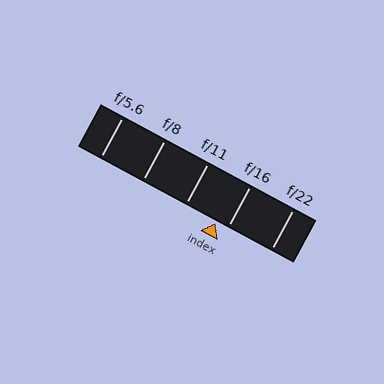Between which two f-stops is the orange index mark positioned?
The index mark is between f/11 and f/16.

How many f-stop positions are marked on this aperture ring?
There are 5 f-stop positions marked.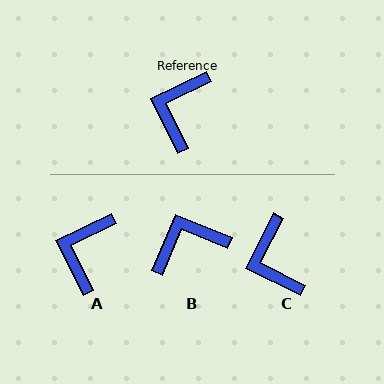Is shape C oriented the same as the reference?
No, it is off by about 37 degrees.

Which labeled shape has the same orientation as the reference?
A.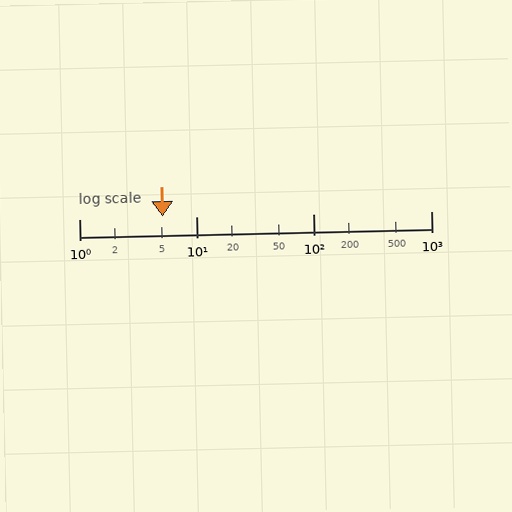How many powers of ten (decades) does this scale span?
The scale spans 3 decades, from 1 to 1000.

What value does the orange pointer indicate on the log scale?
The pointer indicates approximately 5.1.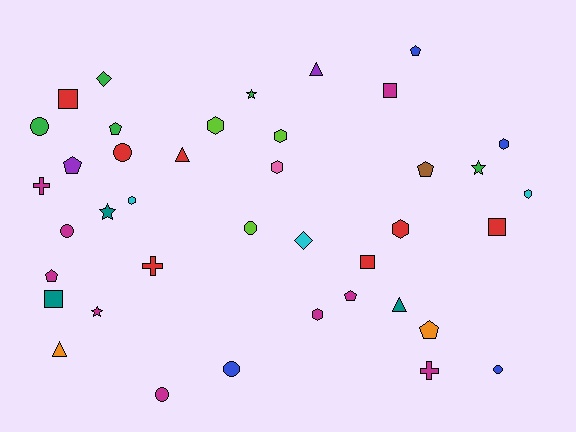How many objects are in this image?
There are 40 objects.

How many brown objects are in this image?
There is 1 brown object.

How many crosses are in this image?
There are 3 crosses.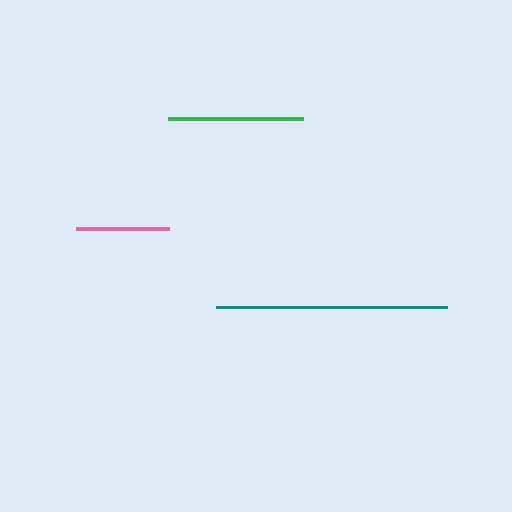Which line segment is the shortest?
The pink line is the shortest at approximately 94 pixels.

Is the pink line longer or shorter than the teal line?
The teal line is longer than the pink line.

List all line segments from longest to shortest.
From longest to shortest: teal, green, pink.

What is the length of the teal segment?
The teal segment is approximately 232 pixels long.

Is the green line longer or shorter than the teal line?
The teal line is longer than the green line.